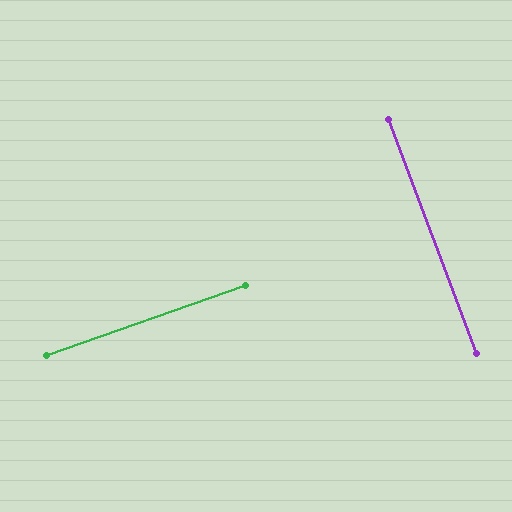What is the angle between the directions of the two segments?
Approximately 89 degrees.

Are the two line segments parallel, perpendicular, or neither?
Perpendicular — they meet at approximately 89°.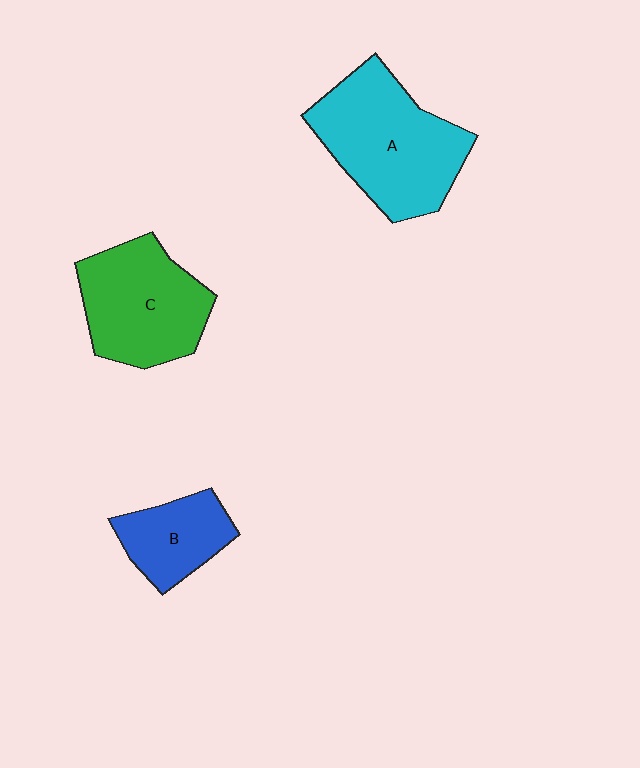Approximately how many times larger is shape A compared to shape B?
Approximately 2.0 times.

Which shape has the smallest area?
Shape B (blue).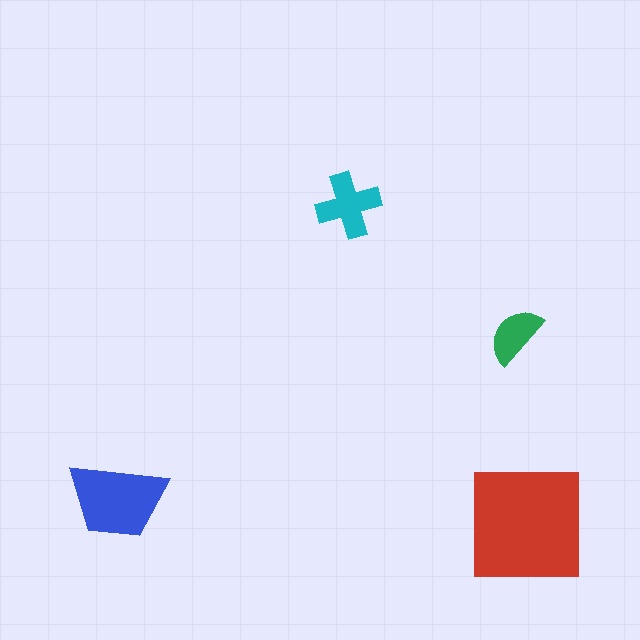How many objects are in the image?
There are 4 objects in the image.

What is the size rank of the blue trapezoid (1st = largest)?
2nd.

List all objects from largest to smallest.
The red square, the blue trapezoid, the cyan cross, the green semicircle.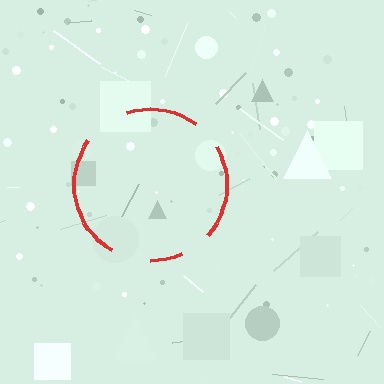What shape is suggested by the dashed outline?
The dashed outline suggests a circle.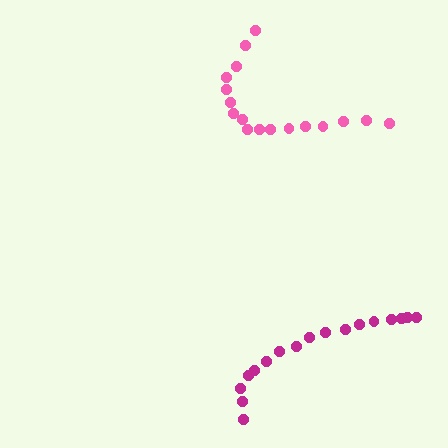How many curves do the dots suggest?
There are 2 distinct paths.